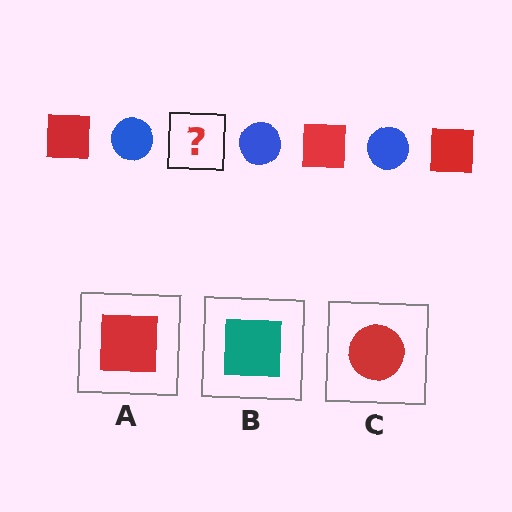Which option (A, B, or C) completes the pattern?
A.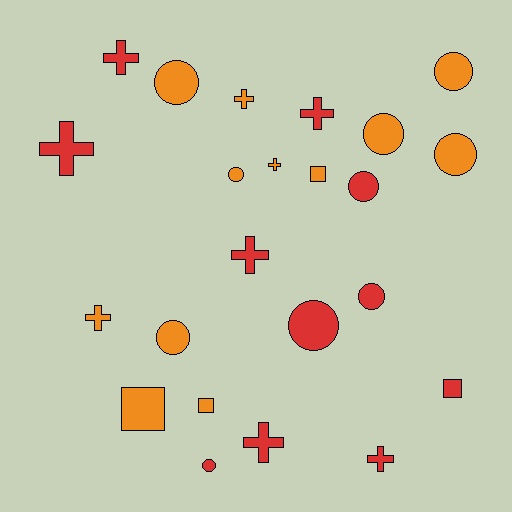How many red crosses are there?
There are 6 red crosses.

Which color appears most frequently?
Orange, with 12 objects.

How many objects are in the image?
There are 23 objects.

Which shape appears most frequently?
Circle, with 10 objects.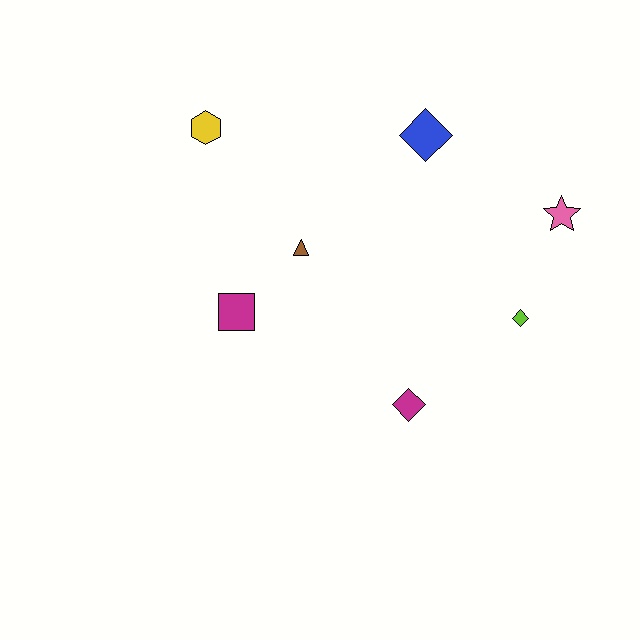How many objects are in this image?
There are 7 objects.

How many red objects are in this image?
There are no red objects.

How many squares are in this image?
There is 1 square.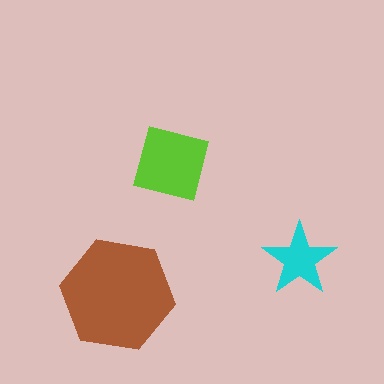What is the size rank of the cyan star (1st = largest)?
3rd.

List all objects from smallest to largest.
The cyan star, the lime square, the brown hexagon.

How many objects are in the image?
There are 3 objects in the image.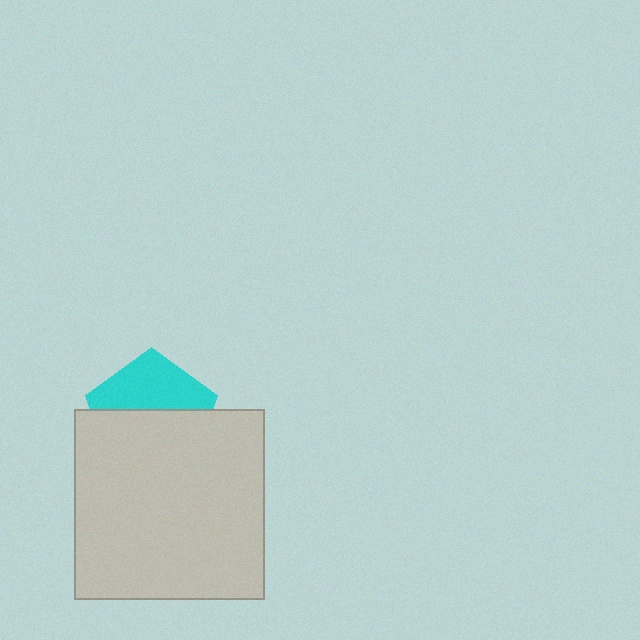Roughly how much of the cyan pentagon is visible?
A small part of it is visible (roughly 43%).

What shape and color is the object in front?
The object in front is a light gray square.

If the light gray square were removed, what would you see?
You would see the complete cyan pentagon.